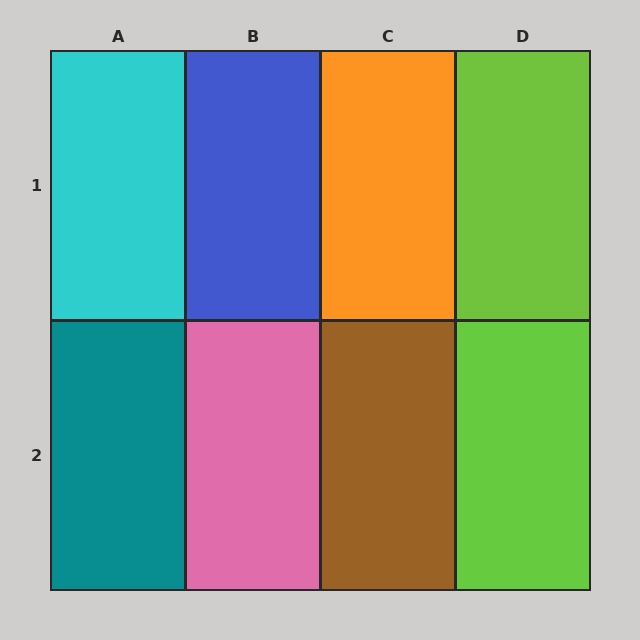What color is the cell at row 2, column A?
Teal.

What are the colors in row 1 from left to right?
Cyan, blue, orange, lime.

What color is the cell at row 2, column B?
Pink.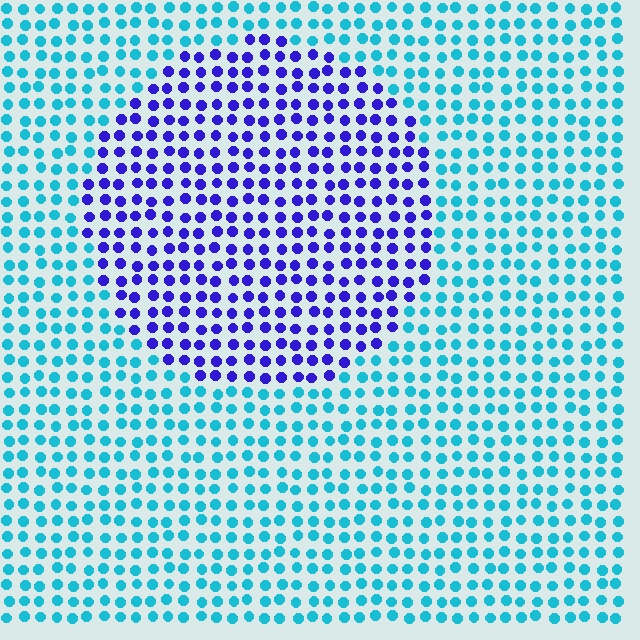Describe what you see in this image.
The image is filled with small cyan elements in a uniform arrangement. A circle-shaped region is visible where the elements are tinted to a slightly different hue, forming a subtle color boundary.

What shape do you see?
I see a circle.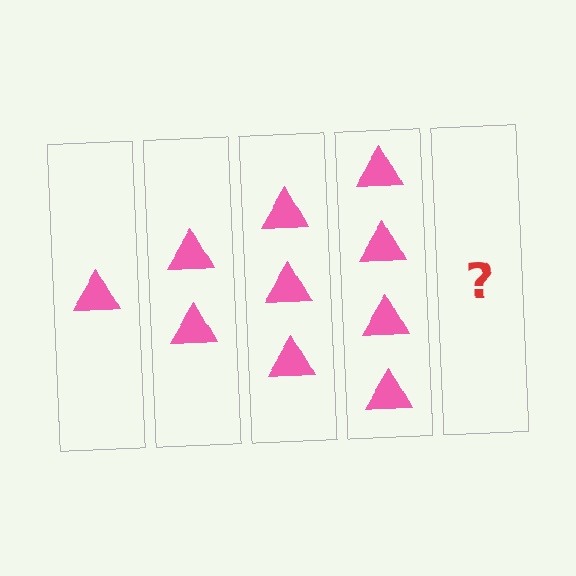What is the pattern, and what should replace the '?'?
The pattern is that each step adds one more triangle. The '?' should be 5 triangles.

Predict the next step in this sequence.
The next step is 5 triangles.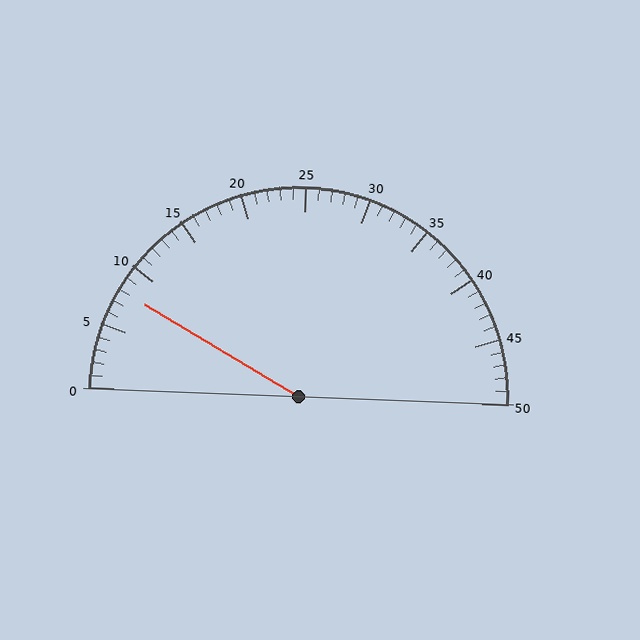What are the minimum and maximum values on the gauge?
The gauge ranges from 0 to 50.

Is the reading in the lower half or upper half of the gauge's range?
The reading is in the lower half of the range (0 to 50).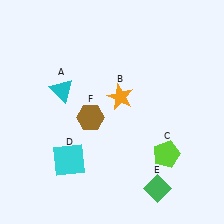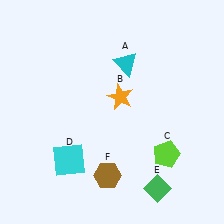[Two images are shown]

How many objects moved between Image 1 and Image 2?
2 objects moved between the two images.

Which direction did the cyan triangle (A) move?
The cyan triangle (A) moved right.